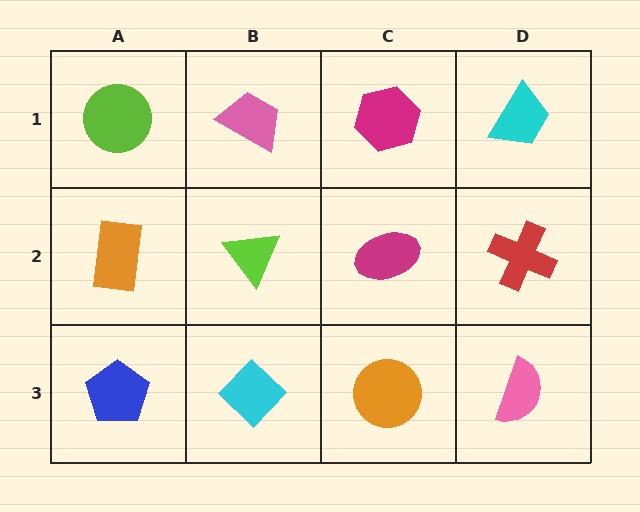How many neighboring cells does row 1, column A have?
2.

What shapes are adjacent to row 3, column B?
A lime triangle (row 2, column B), a blue pentagon (row 3, column A), an orange circle (row 3, column C).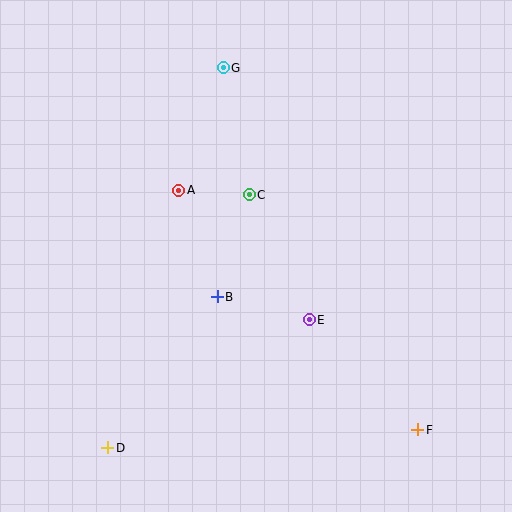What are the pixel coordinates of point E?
Point E is at (309, 320).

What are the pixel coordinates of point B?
Point B is at (217, 297).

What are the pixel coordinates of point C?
Point C is at (249, 195).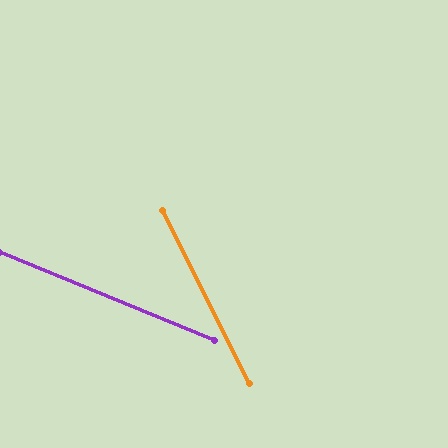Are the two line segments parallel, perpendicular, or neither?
Neither parallel nor perpendicular — they differ by about 41°.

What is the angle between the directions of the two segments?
Approximately 41 degrees.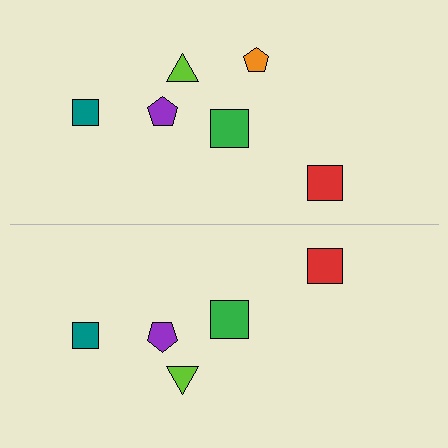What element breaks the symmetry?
A orange pentagon is missing from the bottom side.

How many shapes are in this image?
There are 11 shapes in this image.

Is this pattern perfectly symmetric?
No, the pattern is not perfectly symmetric. A orange pentagon is missing from the bottom side.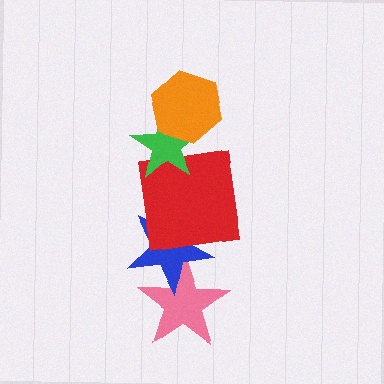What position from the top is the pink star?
The pink star is 5th from the top.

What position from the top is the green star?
The green star is 2nd from the top.